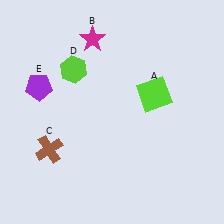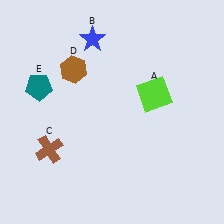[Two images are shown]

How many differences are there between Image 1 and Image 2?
There are 3 differences between the two images.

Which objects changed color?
B changed from magenta to blue. D changed from lime to brown. E changed from purple to teal.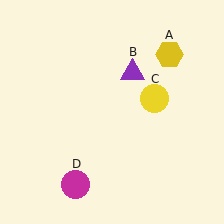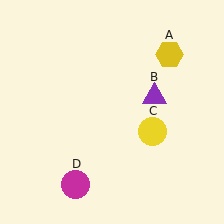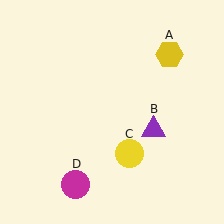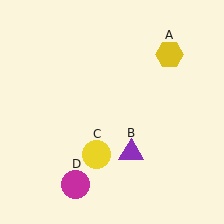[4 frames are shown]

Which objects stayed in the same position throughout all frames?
Yellow hexagon (object A) and magenta circle (object D) remained stationary.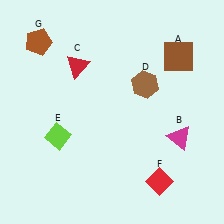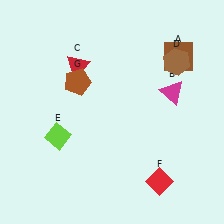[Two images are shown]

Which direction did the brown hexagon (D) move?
The brown hexagon (D) moved right.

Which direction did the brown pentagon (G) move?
The brown pentagon (G) moved down.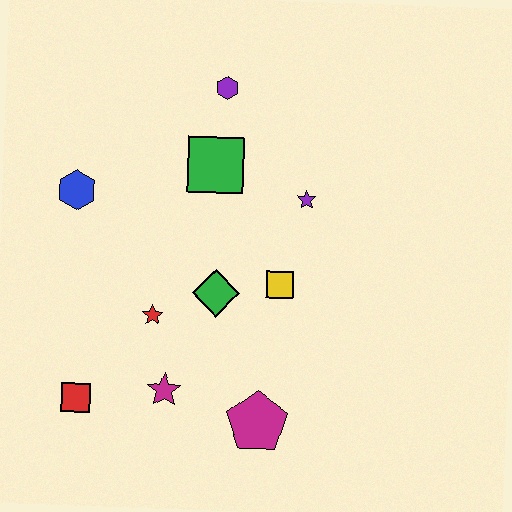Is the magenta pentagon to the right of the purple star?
No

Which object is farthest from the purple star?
The red square is farthest from the purple star.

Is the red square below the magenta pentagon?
No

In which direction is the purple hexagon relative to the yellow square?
The purple hexagon is above the yellow square.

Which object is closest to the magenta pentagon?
The magenta star is closest to the magenta pentagon.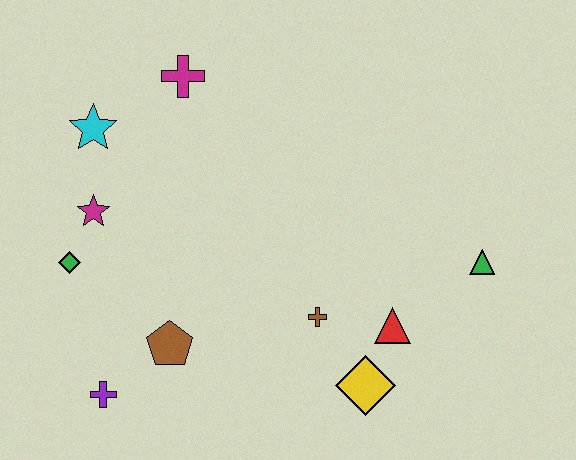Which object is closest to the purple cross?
The brown pentagon is closest to the purple cross.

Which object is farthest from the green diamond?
The green triangle is farthest from the green diamond.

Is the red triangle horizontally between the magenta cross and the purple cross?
No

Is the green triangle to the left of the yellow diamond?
No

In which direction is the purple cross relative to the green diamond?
The purple cross is below the green diamond.